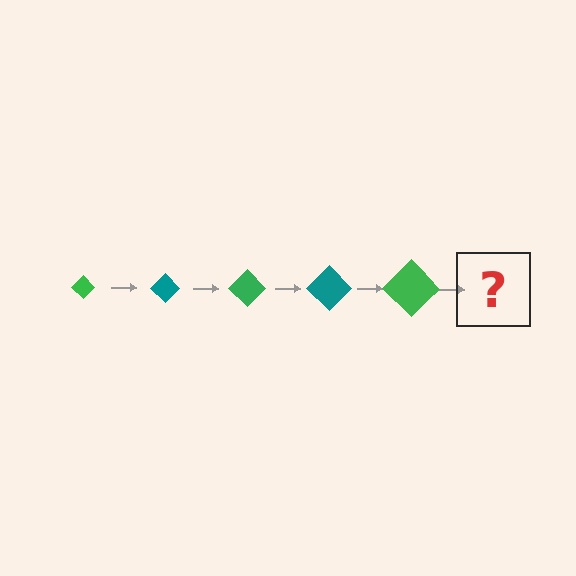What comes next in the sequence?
The next element should be a teal diamond, larger than the previous one.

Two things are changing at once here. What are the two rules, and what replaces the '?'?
The two rules are that the diamond grows larger each step and the color cycles through green and teal. The '?' should be a teal diamond, larger than the previous one.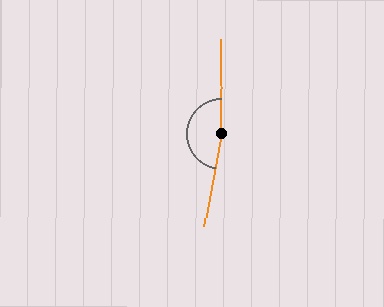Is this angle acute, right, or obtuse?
It is obtuse.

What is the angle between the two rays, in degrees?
Approximately 168 degrees.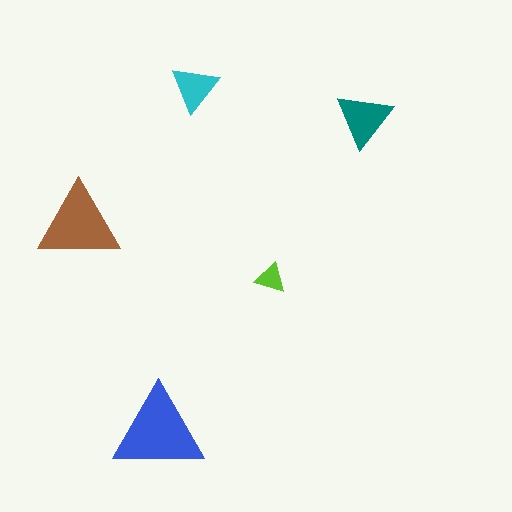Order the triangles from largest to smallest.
the blue one, the brown one, the teal one, the cyan one, the lime one.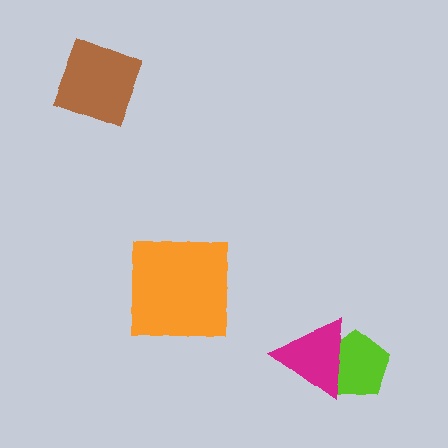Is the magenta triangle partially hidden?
No, no other shape covers it.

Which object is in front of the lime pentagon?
The magenta triangle is in front of the lime pentagon.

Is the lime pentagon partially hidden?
Yes, it is partially covered by another shape.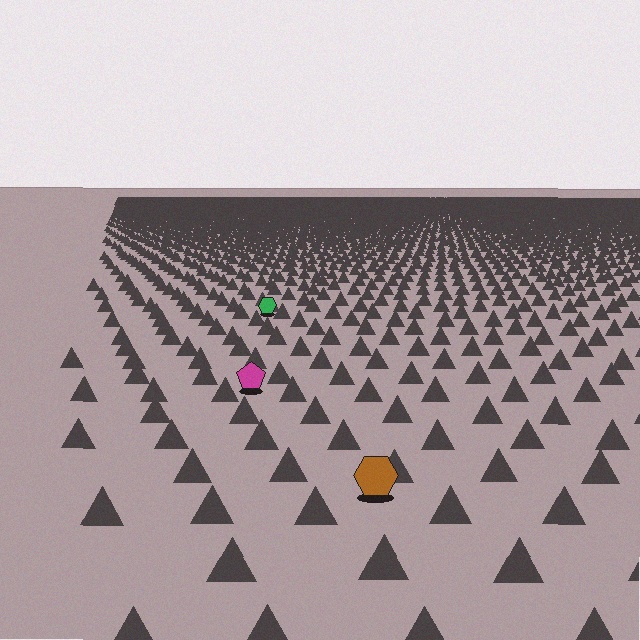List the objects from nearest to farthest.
From nearest to farthest: the brown hexagon, the magenta pentagon, the green hexagon.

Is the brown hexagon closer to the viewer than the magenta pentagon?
Yes. The brown hexagon is closer — you can tell from the texture gradient: the ground texture is coarser near it.